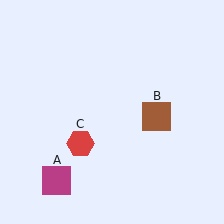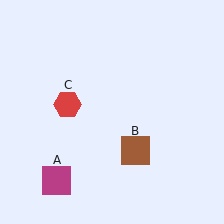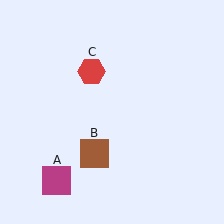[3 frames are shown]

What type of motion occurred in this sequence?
The brown square (object B), red hexagon (object C) rotated clockwise around the center of the scene.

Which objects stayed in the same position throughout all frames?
Magenta square (object A) remained stationary.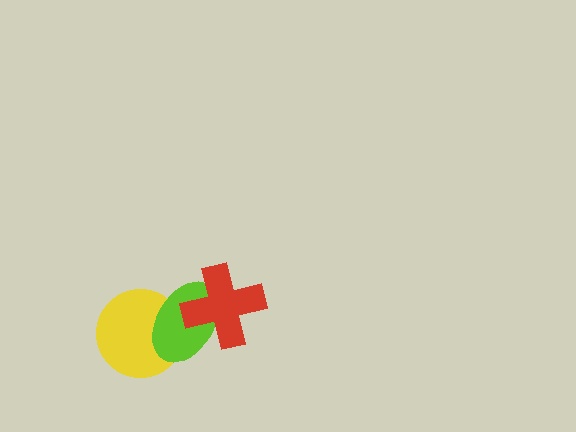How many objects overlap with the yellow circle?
1 object overlaps with the yellow circle.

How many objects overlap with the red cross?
1 object overlaps with the red cross.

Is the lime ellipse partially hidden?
Yes, it is partially covered by another shape.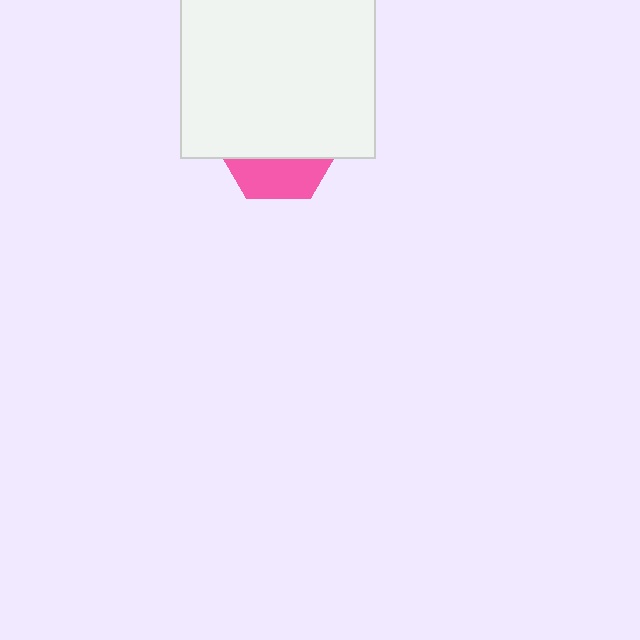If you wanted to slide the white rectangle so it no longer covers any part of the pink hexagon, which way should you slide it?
Slide it up — that is the most direct way to separate the two shapes.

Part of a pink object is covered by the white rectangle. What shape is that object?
It is a hexagon.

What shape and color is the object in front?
The object in front is a white rectangle.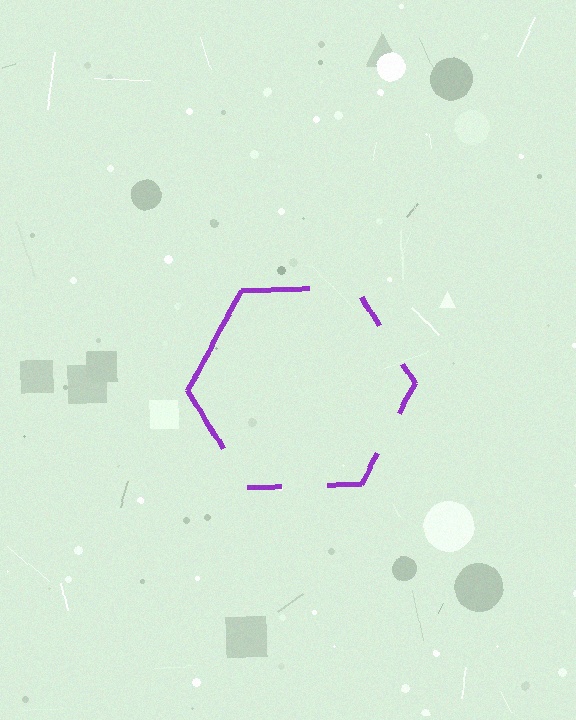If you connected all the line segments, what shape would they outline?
They would outline a hexagon.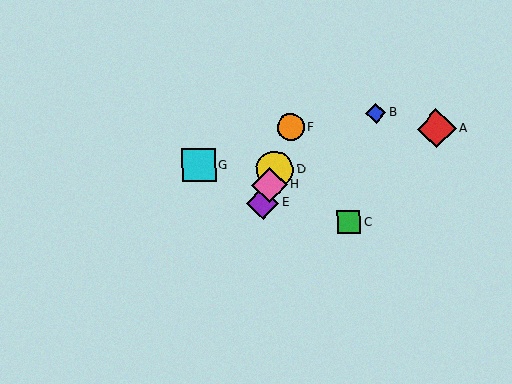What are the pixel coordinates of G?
Object G is at (199, 165).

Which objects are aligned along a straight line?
Objects D, E, F, H are aligned along a straight line.